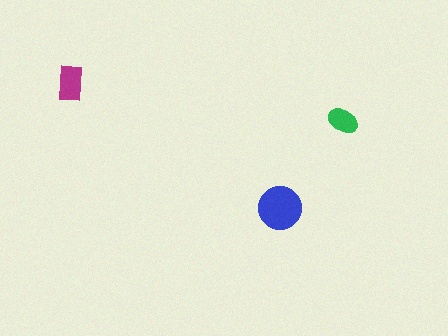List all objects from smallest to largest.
The green ellipse, the magenta rectangle, the blue circle.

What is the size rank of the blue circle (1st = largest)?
1st.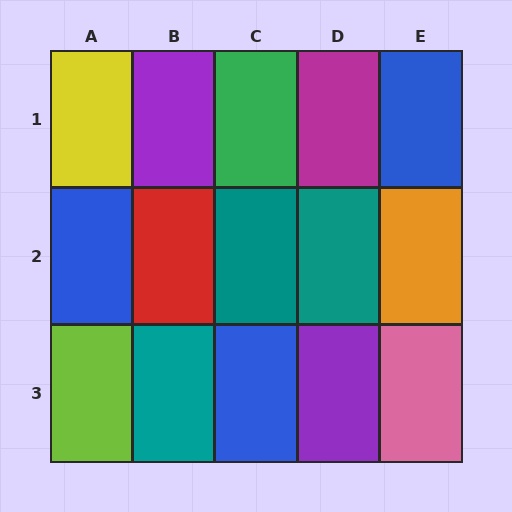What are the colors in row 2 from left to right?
Blue, red, teal, teal, orange.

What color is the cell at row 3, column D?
Purple.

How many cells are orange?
1 cell is orange.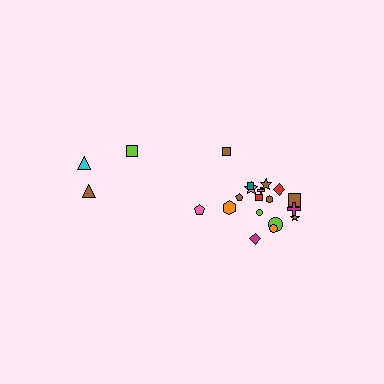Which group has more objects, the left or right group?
The right group.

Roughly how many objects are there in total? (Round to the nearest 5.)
Roughly 20 objects in total.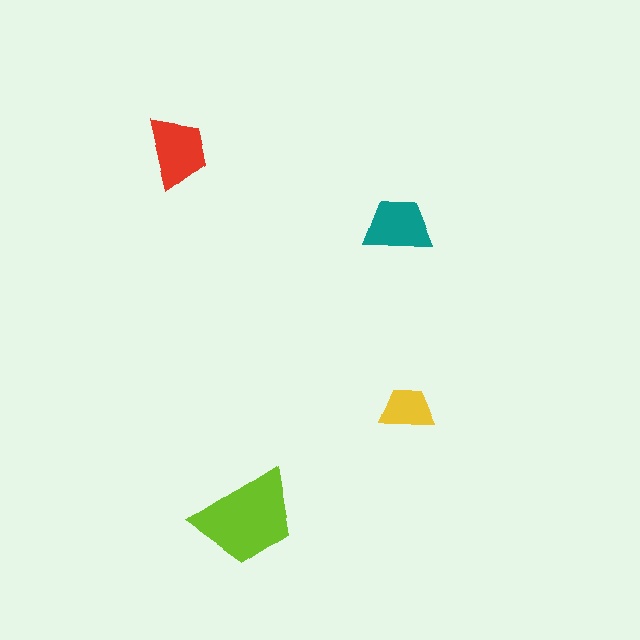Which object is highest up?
The red trapezoid is topmost.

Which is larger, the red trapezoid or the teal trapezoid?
The red one.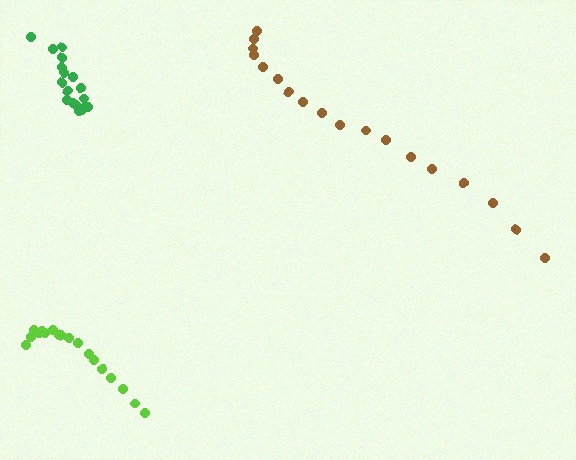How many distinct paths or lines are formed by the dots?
There are 3 distinct paths.